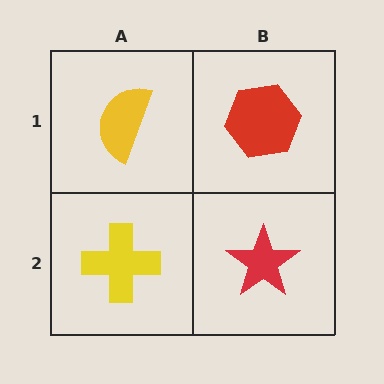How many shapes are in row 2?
2 shapes.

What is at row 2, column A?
A yellow cross.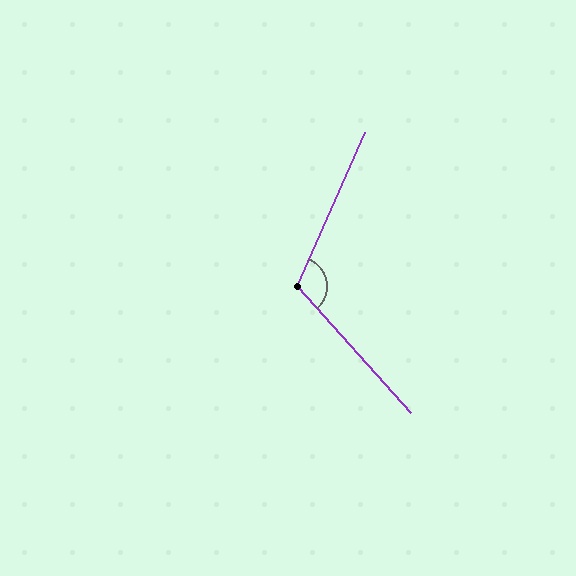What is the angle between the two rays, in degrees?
Approximately 114 degrees.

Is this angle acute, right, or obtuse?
It is obtuse.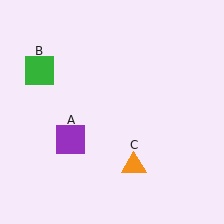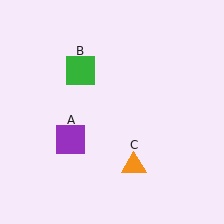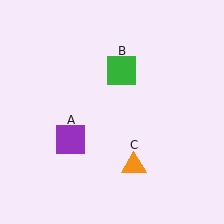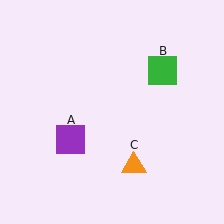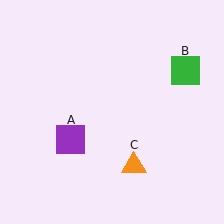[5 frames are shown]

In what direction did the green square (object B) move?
The green square (object B) moved right.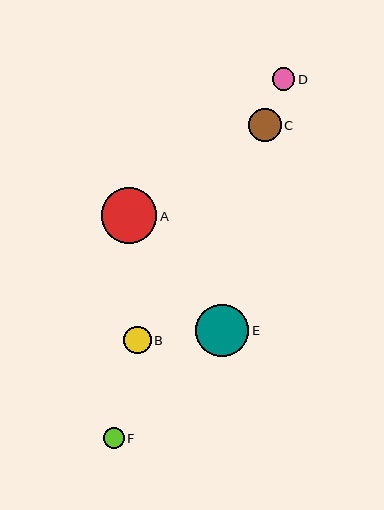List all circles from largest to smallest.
From largest to smallest: A, E, C, B, D, F.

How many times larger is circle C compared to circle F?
Circle C is approximately 1.5 times the size of circle F.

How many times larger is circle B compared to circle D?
Circle B is approximately 1.2 times the size of circle D.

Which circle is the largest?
Circle A is the largest with a size of approximately 56 pixels.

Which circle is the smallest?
Circle F is the smallest with a size of approximately 21 pixels.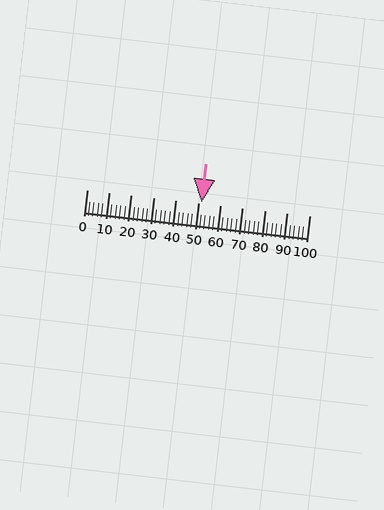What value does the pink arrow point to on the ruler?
The pink arrow points to approximately 52.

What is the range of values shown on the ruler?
The ruler shows values from 0 to 100.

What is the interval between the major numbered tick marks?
The major tick marks are spaced 10 units apart.